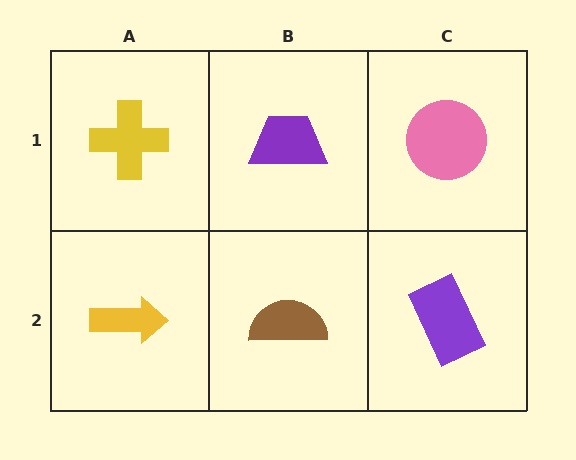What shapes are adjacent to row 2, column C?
A pink circle (row 1, column C), a brown semicircle (row 2, column B).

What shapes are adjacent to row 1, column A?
A yellow arrow (row 2, column A), a purple trapezoid (row 1, column B).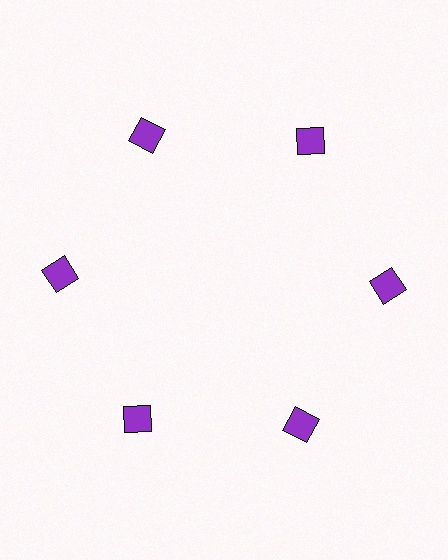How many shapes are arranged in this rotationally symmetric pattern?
There are 6 shapes, arranged in 6 groups of 1.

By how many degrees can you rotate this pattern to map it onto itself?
The pattern maps onto itself every 60 degrees of rotation.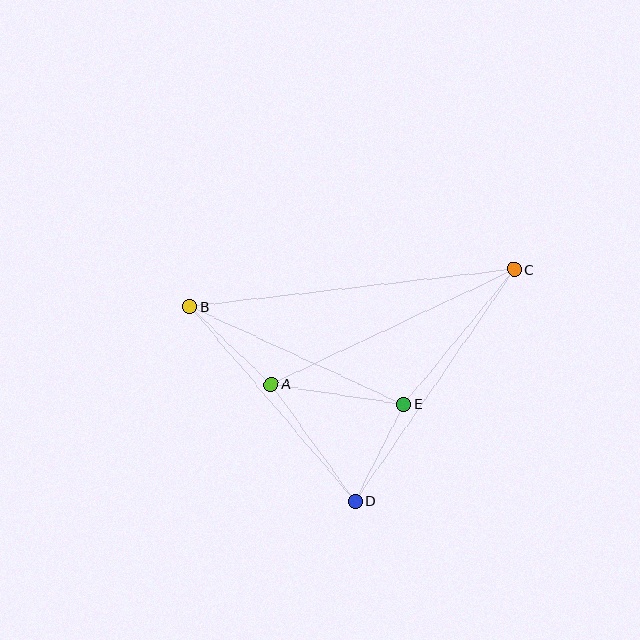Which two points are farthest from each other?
Points B and C are farthest from each other.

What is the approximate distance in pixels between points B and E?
The distance between B and E is approximately 235 pixels.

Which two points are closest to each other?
Points D and E are closest to each other.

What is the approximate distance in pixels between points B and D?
The distance between B and D is approximately 255 pixels.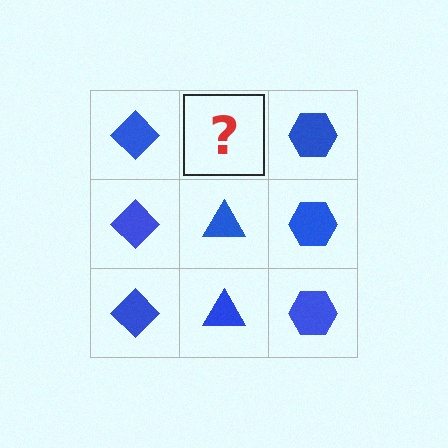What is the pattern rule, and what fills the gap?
The rule is that each column has a consistent shape. The gap should be filled with a blue triangle.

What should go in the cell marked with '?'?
The missing cell should contain a blue triangle.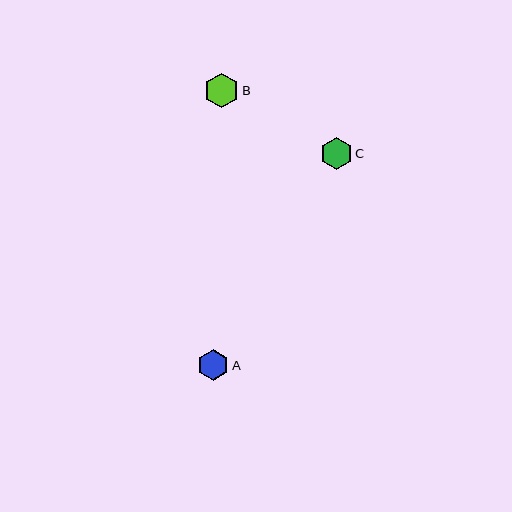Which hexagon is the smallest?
Hexagon A is the smallest with a size of approximately 31 pixels.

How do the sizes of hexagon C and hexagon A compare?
Hexagon C and hexagon A are approximately the same size.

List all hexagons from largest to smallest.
From largest to smallest: B, C, A.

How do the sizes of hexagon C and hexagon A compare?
Hexagon C and hexagon A are approximately the same size.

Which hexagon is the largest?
Hexagon B is the largest with a size of approximately 35 pixels.